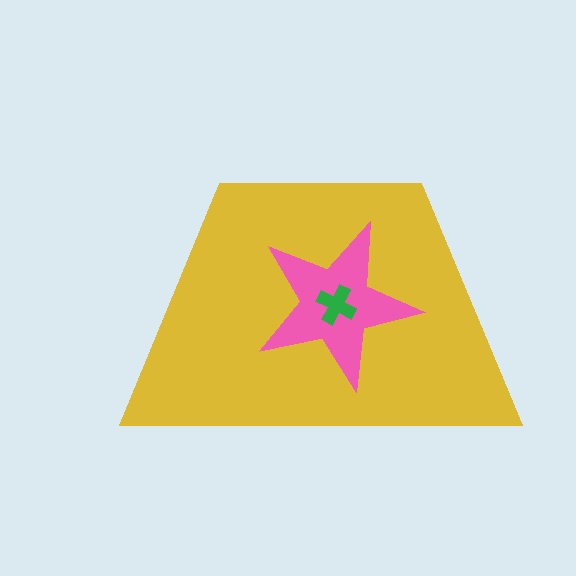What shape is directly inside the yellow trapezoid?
The pink star.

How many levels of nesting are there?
3.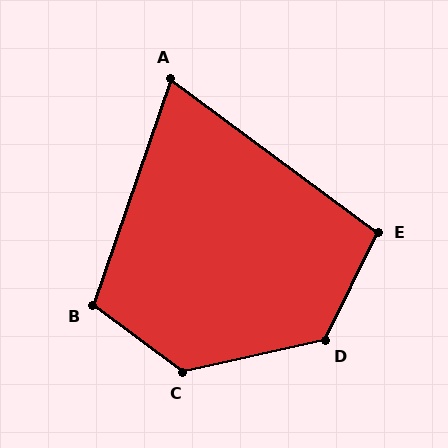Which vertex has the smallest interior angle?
A, at approximately 73 degrees.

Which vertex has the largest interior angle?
C, at approximately 130 degrees.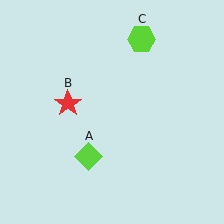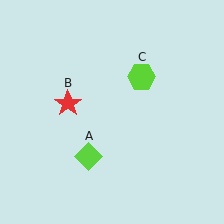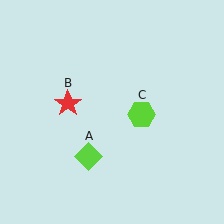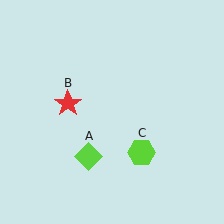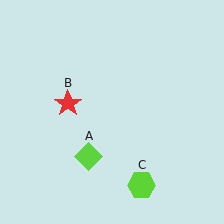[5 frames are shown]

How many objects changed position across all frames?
1 object changed position: lime hexagon (object C).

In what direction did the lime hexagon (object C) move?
The lime hexagon (object C) moved down.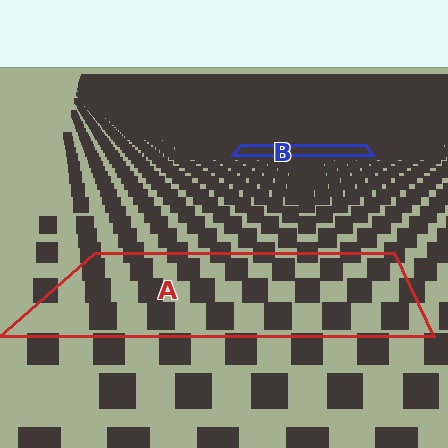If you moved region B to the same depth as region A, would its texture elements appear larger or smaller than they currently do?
They would appear larger. At a closer depth, the same texture elements are projected at a bigger on-screen size.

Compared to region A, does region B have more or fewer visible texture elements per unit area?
Region B has more texture elements per unit area — they are packed more densely because it is farther away.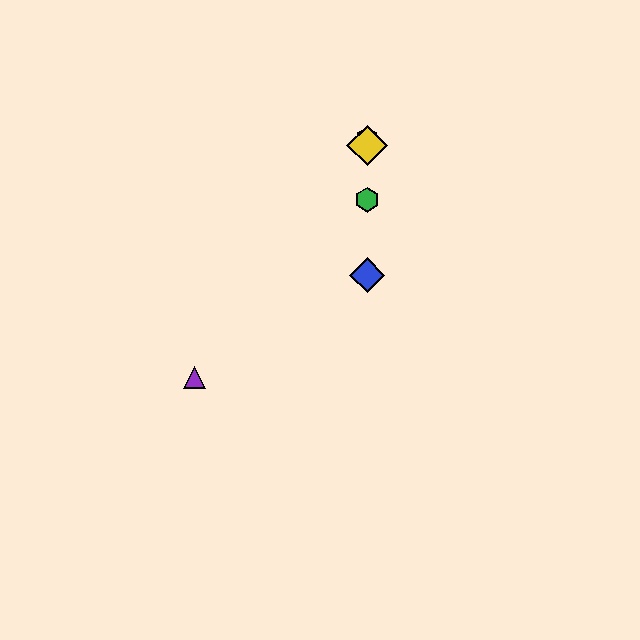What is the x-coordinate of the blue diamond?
The blue diamond is at x≈367.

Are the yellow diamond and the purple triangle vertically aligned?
No, the yellow diamond is at x≈367 and the purple triangle is at x≈195.